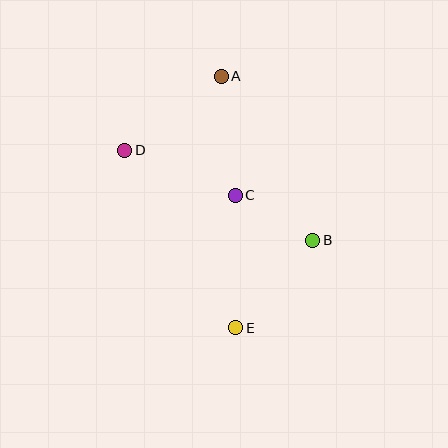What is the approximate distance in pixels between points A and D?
The distance between A and D is approximately 122 pixels.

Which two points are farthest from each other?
Points A and E are farthest from each other.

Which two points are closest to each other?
Points B and C are closest to each other.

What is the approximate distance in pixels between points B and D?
The distance between B and D is approximately 208 pixels.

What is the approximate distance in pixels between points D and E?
The distance between D and E is approximately 209 pixels.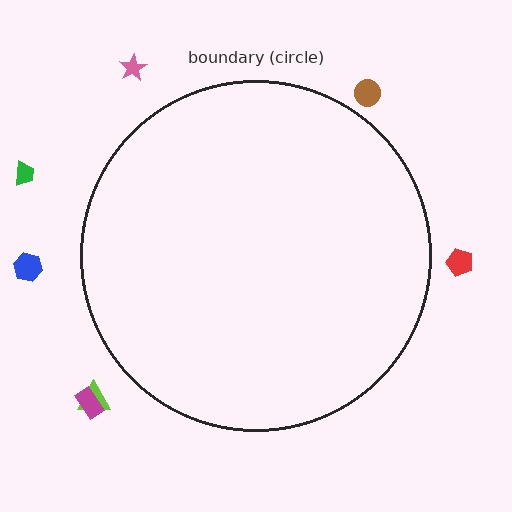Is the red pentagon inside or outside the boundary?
Outside.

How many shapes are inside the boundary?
0 inside, 7 outside.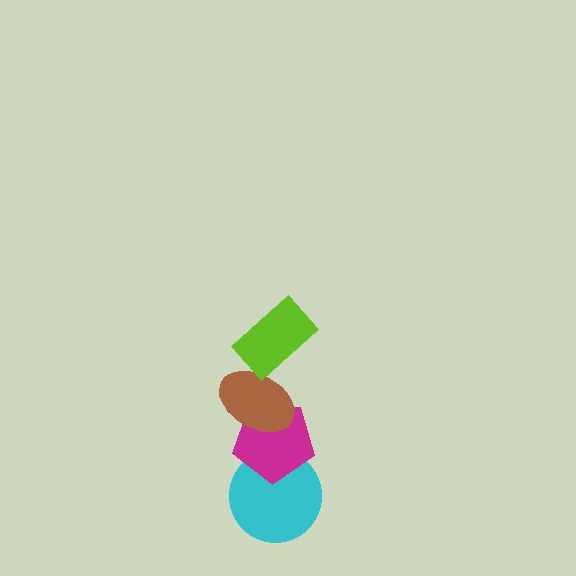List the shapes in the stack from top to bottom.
From top to bottom: the lime rectangle, the brown ellipse, the magenta pentagon, the cyan circle.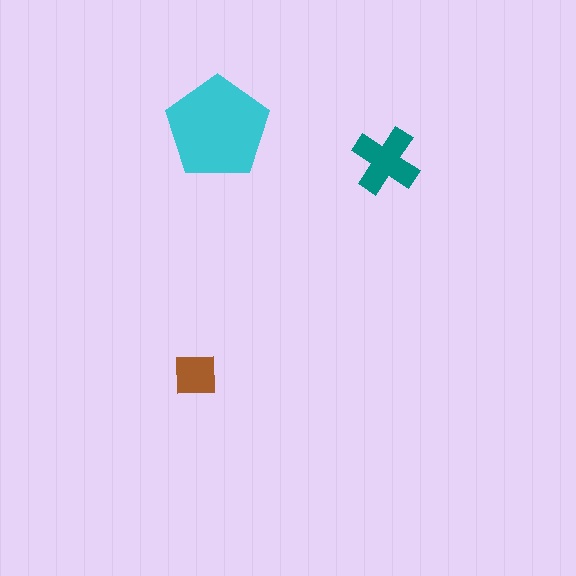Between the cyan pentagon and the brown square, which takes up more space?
The cyan pentagon.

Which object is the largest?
The cyan pentagon.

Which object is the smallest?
The brown square.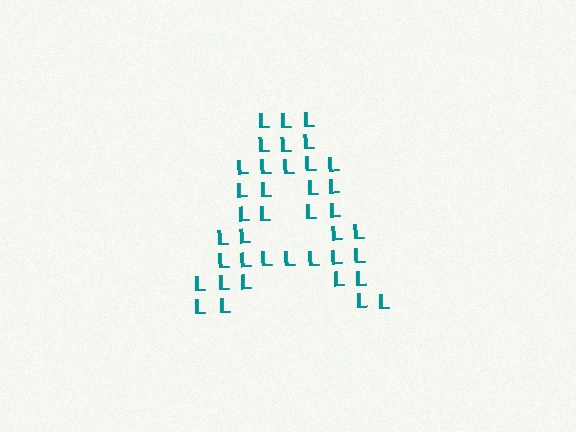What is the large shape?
The large shape is the letter A.